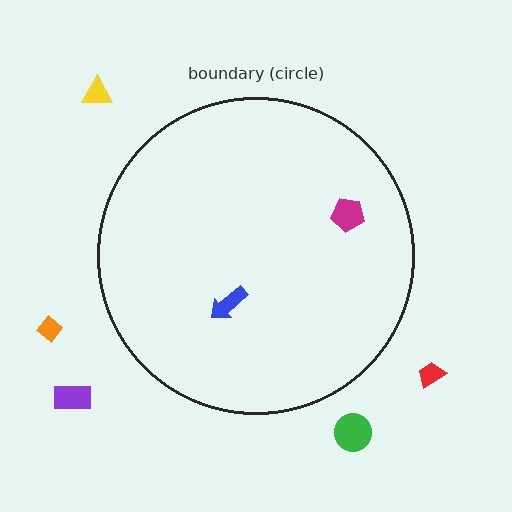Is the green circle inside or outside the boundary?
Outside.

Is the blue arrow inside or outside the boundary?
Inside.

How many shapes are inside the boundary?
2 inside, 5 outside.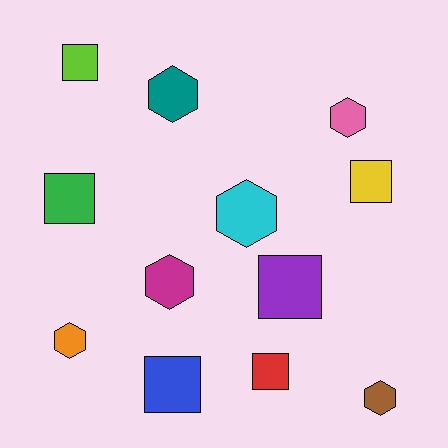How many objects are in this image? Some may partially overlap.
There are 12 objects.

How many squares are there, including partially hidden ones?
There are 6 squares.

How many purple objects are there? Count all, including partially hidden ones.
There is 1 purple object.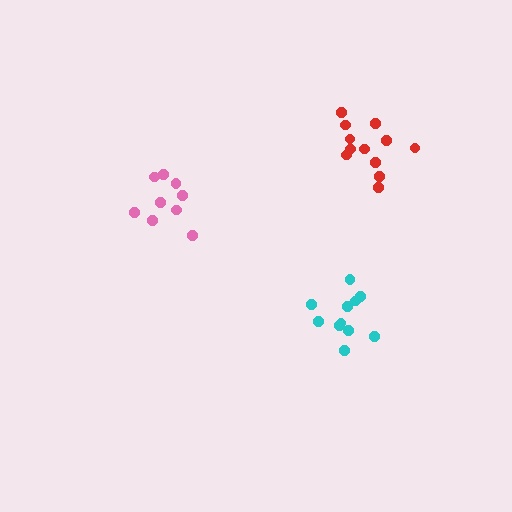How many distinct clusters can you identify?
There are 3 distinct clusters.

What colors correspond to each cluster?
The clusters are colored: red, pink, cyan.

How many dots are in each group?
Group 1: 12 dots, Group 2: 9 dots, Group 3: 11 dots (32 total).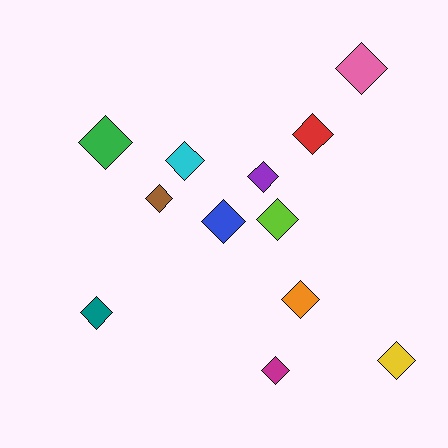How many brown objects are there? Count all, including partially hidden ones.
There is 1 brown object.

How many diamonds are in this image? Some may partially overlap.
There are 12 diamonds.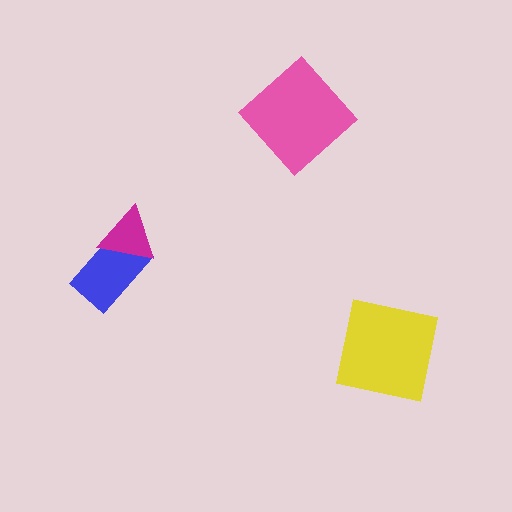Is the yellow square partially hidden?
No, no other shape covers it.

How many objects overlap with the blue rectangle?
1 object overlaps with the blue rectangle.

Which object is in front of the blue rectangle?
The magenta triangle is in front of the blue rectangle.